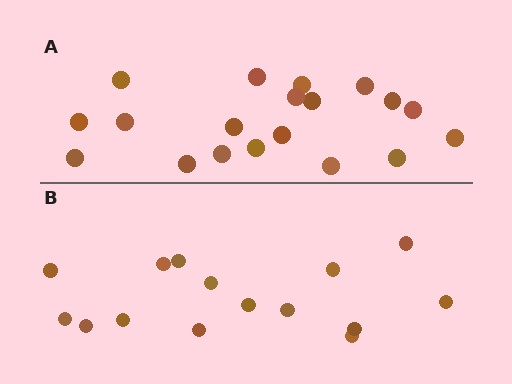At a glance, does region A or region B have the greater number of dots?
Region A (the top region) has more dots.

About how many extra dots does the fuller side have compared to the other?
Region A has about 4 more dots than region B.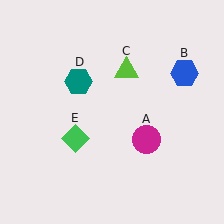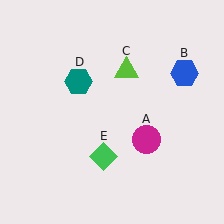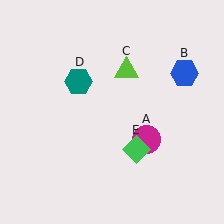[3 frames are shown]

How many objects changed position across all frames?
1 object changed position: green diamond (object E).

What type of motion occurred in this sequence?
The green diamond (object E) rotated counterclockwise around the center of the scene.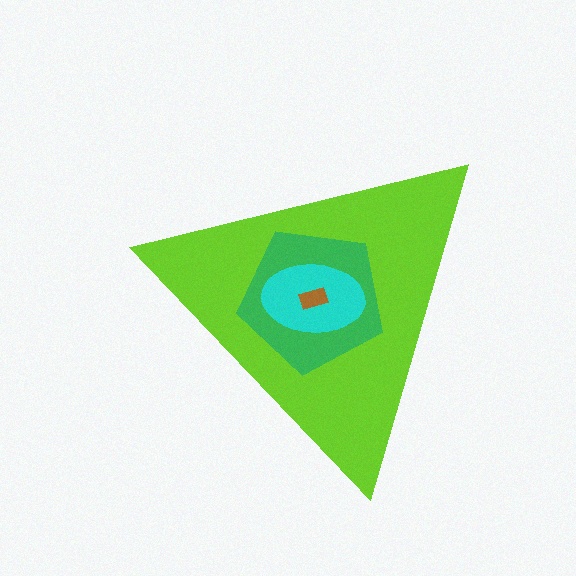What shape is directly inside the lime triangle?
The green pentagon.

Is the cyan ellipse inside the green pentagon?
Yes.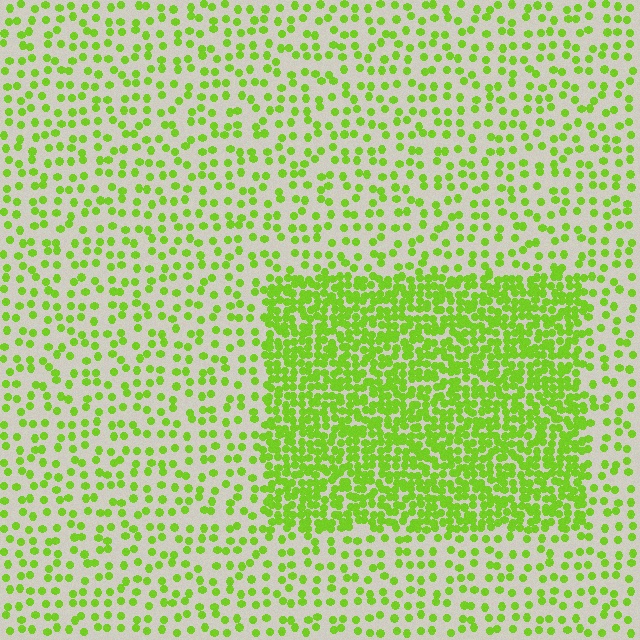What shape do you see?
I see a rectangle.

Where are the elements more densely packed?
The elements are more densely packed inside the rectangle boundary.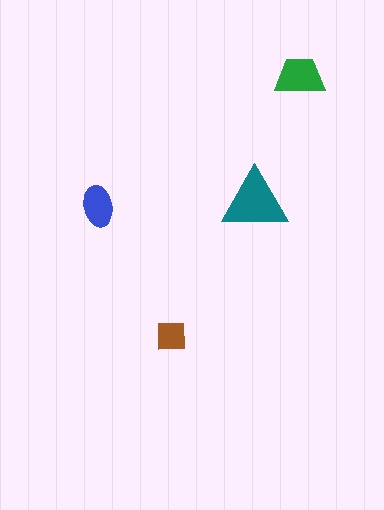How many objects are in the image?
There are 4 objects in the image.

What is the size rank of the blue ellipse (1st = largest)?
3rd.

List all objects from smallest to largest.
The brown square, the blue ellipse, the green trapezoid, the teal triangle.